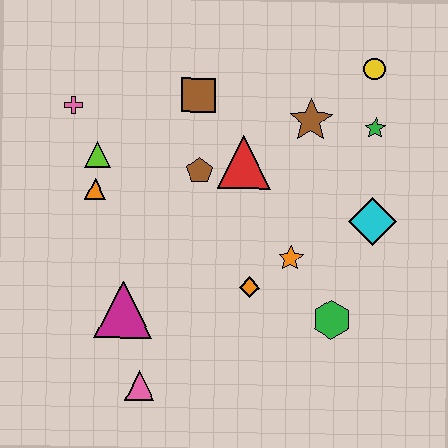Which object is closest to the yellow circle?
The green star is closest to the yellow circle.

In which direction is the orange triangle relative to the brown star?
The orange triangle is to the left of the brown star.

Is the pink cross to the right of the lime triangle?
No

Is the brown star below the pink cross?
Yes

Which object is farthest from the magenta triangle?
The yellow circle is farthest from the magenta triangle.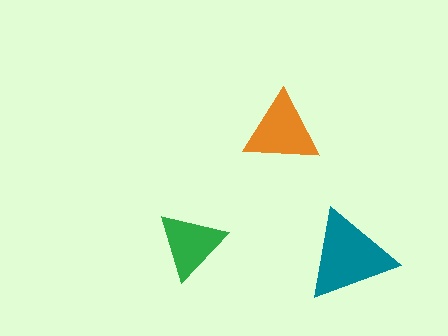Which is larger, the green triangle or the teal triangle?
The teal one.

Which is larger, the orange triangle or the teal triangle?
The teal one.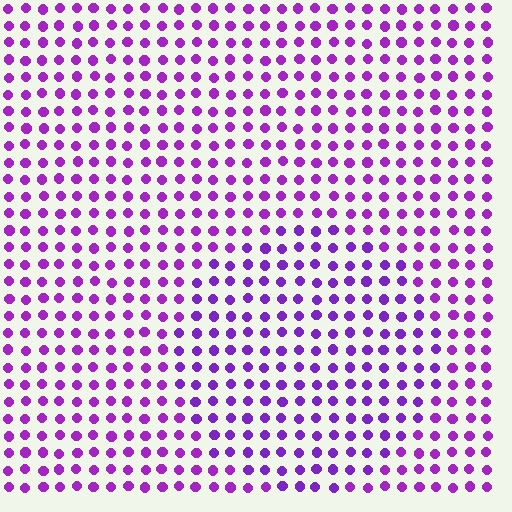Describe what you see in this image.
The image is filled with small purple elements in a uniform arrangement. A circle-shaped region is visible where the elements are tinted to a slightly different hue, forming a subtle color boundary.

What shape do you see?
I see a circle.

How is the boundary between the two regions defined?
The boundary is defined purely by a slight shift in hue (about 15 degrees). Spacing, size, and orientation are identical on both sides.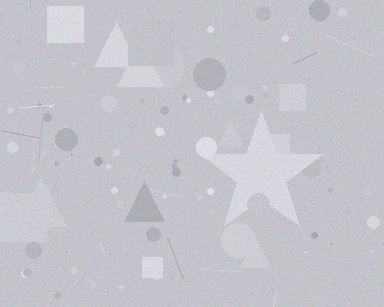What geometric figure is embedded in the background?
A star is embedded in the background.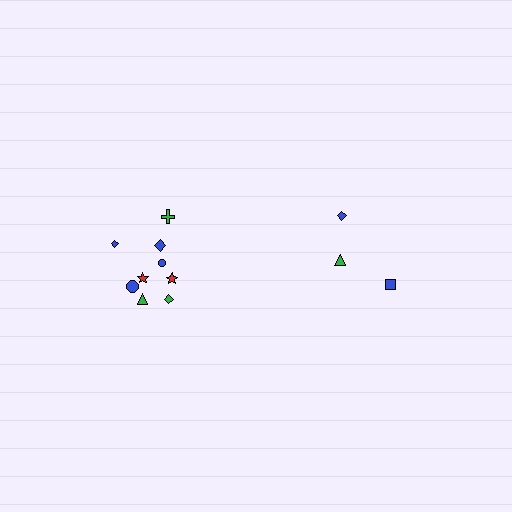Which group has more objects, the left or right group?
The left group.